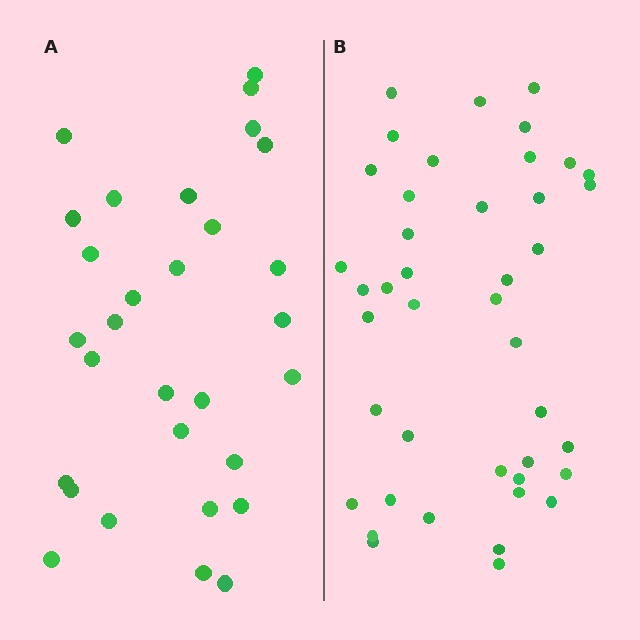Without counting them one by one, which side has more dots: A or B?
Region B (the right region) has more dots.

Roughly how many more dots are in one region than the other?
Region B has roughly 12 or so more dots than region A.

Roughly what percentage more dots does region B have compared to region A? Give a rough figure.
About 40% more.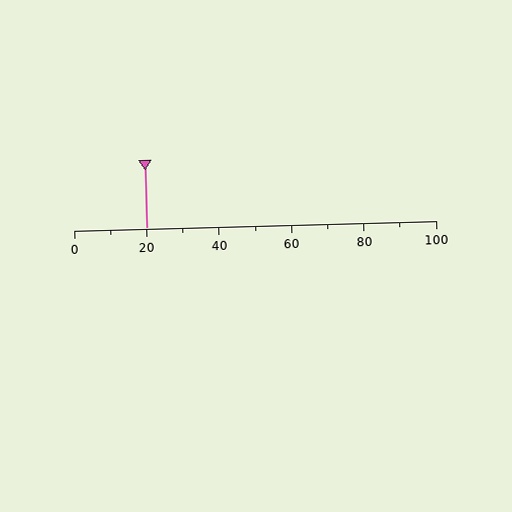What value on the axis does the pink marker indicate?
The marker indicates approximately 20.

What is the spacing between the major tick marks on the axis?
The major ticks are spaced 20 apart.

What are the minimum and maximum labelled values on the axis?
The axis runs from 0 to 100.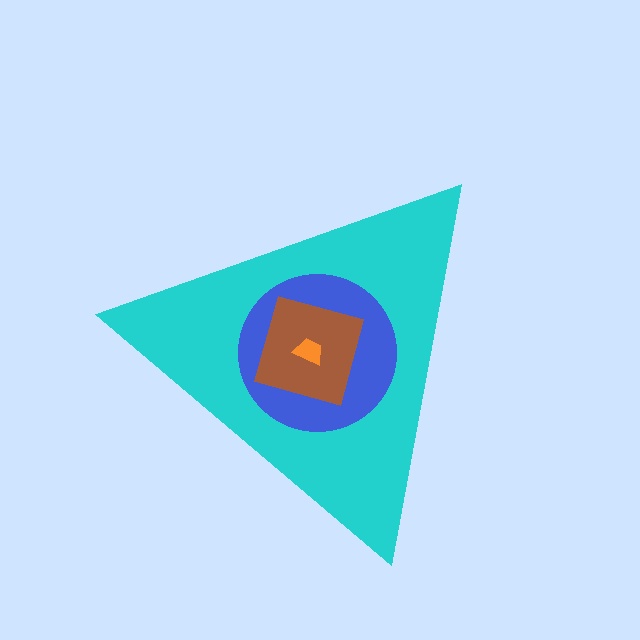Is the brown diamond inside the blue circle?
Yes.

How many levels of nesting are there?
4.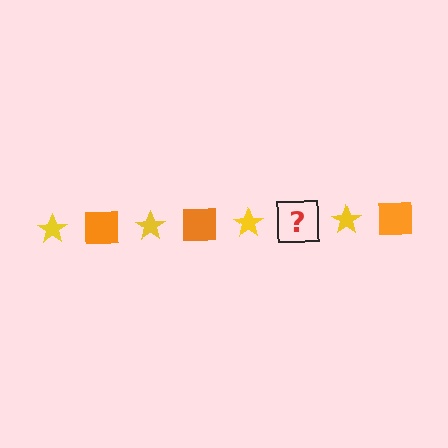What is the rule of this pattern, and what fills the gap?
The rule is that the pattern alternates between yellow star and orange square. The gap should be filled with an orange square.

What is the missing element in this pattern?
The missing element is an orange square.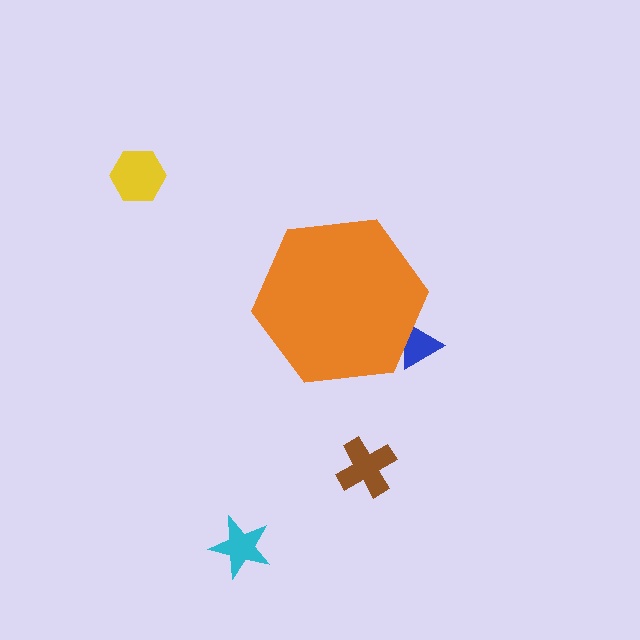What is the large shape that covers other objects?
An orange hexagon.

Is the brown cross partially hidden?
No, the brown cross is fully visible.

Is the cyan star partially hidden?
No, the cyan star is fully visible.